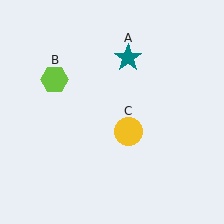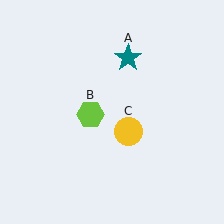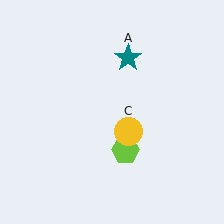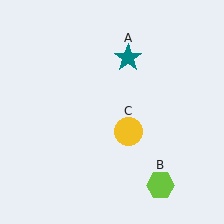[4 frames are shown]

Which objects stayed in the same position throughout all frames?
Teal star (object A) and yellow circle (object C) remained stationary.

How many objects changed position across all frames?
1 object changed position: lime hexagon (object B).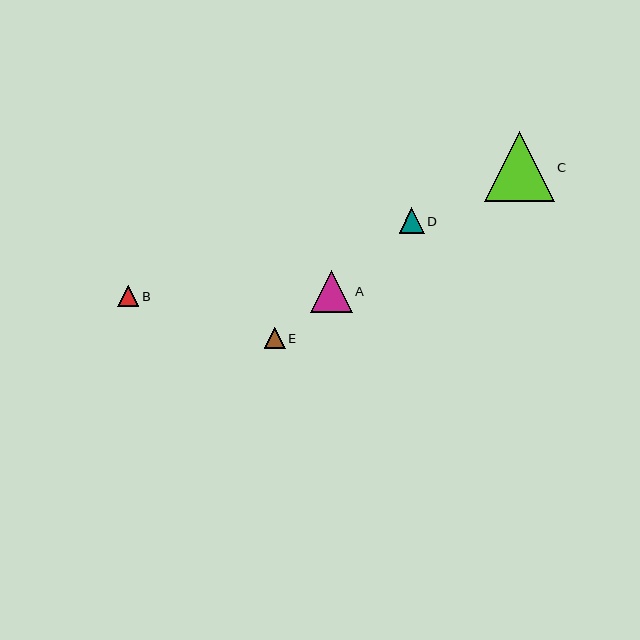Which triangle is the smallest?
Triangle E is the smallest with a size of approximately 21 pixels.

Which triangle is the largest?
Triangle C is the largest with a size of approximately 69 pixels.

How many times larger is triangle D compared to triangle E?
Triangle D is approximately 1.2 times the size of triangle E.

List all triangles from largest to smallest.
From largest to smallest: C, A, D, B, E.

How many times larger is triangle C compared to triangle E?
Triangle C is approximately 3.3 times the size of triangle E.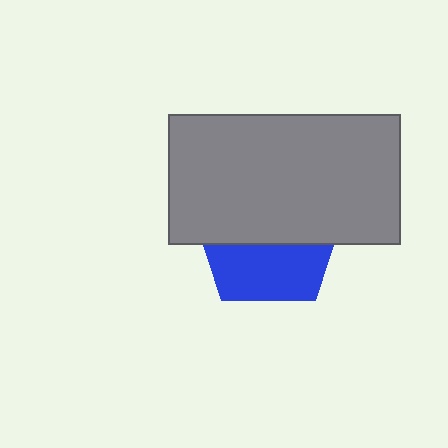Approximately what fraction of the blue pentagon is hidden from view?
Roughly 59% of the blue pentagon is hidden behind the gray rectangle.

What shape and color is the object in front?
The object in front is a gray rectangle.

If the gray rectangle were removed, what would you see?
You would see the complete blue pentagon.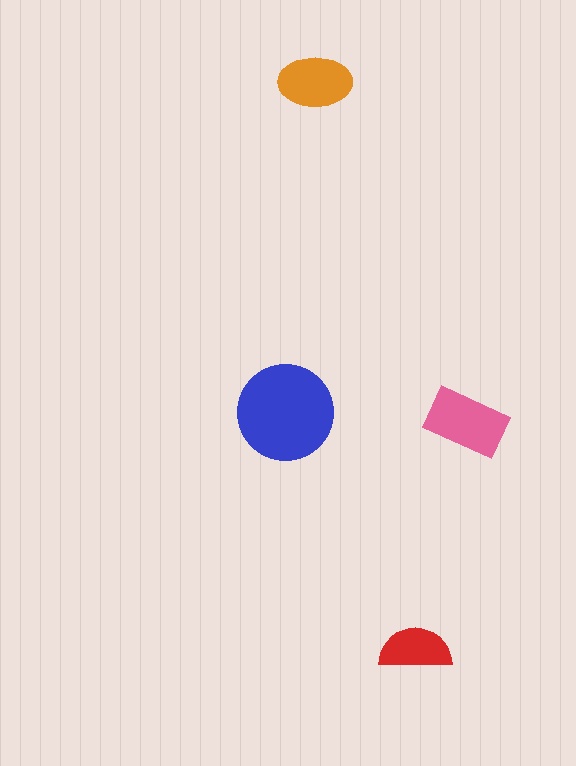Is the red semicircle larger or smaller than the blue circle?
Smaller.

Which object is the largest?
The blue circle.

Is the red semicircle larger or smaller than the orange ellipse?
Smaller.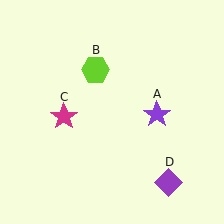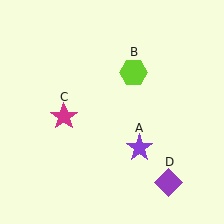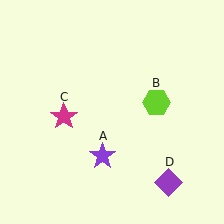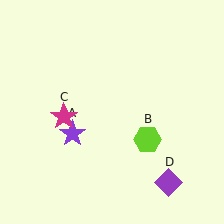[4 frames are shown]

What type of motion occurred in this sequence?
The purple star (object A), lime hexagon (object B) rotated clockwise around the center of the scene.